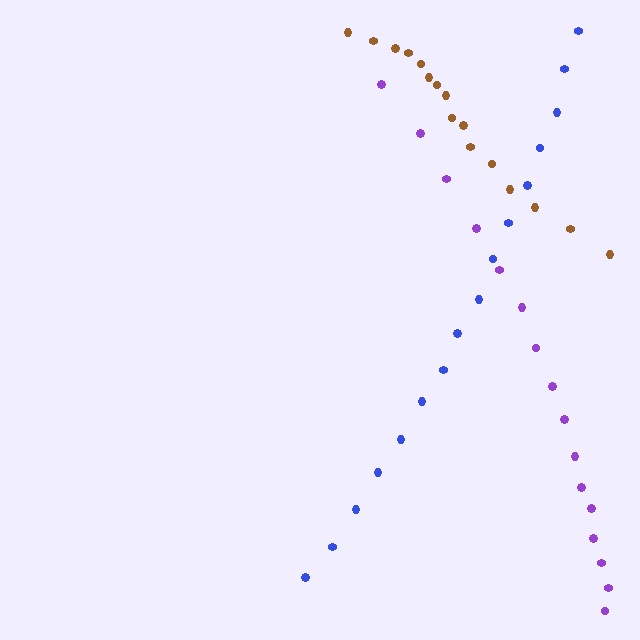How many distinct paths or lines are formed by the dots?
There are 3 distinct paths.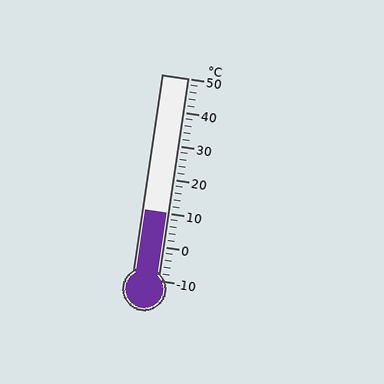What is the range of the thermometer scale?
The thermometer scale ranges from -10°C to 50°C.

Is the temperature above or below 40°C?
The temperature is below 40°C.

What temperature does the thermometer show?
The thermometer shows approximately 10°C.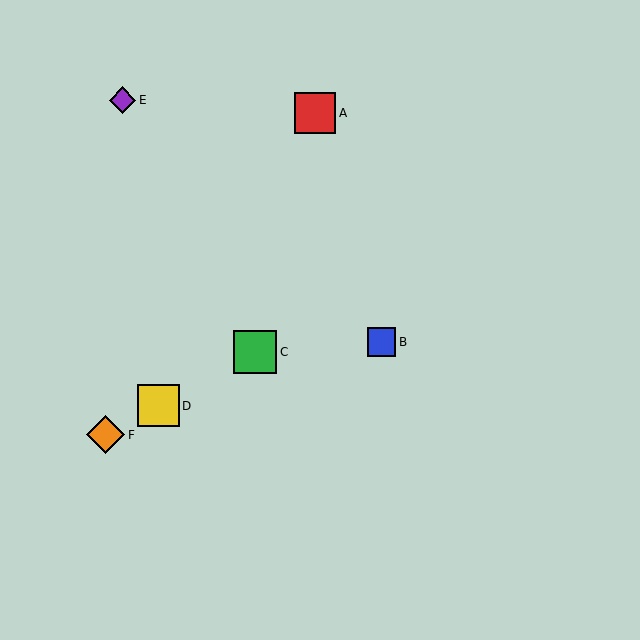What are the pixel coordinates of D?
Object D is at (158, 406).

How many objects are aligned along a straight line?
3 objects (C, D, F) are aligned along a straight line.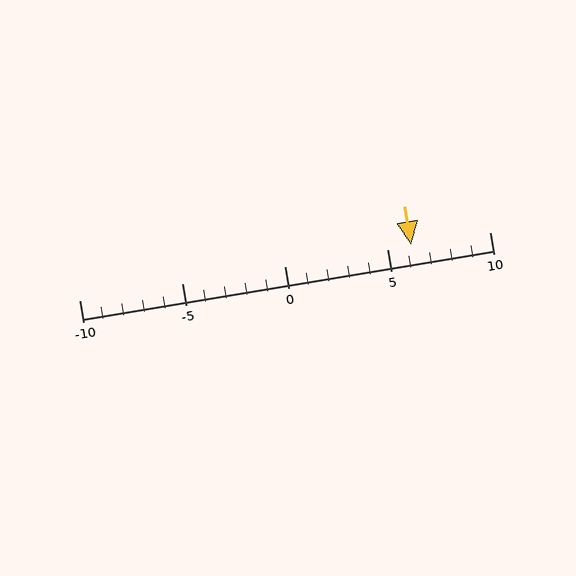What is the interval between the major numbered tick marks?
The major tick marks are spaced 5 units apart.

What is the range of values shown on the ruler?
The ruler shows values from -10 to 10.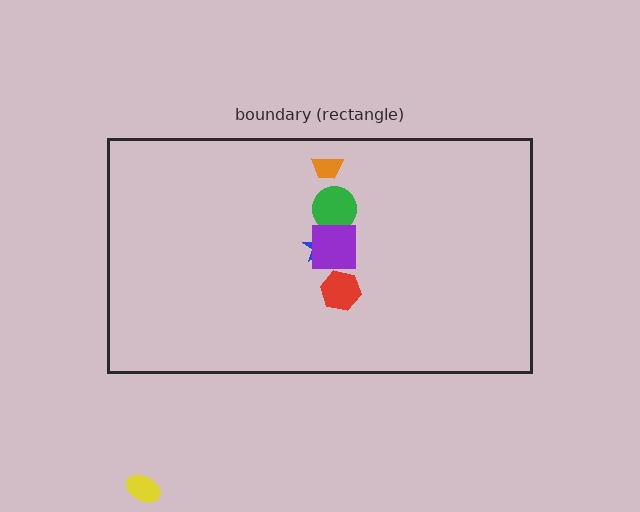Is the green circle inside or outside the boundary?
Inside.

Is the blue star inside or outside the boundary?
Inside.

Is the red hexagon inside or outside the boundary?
Inside.